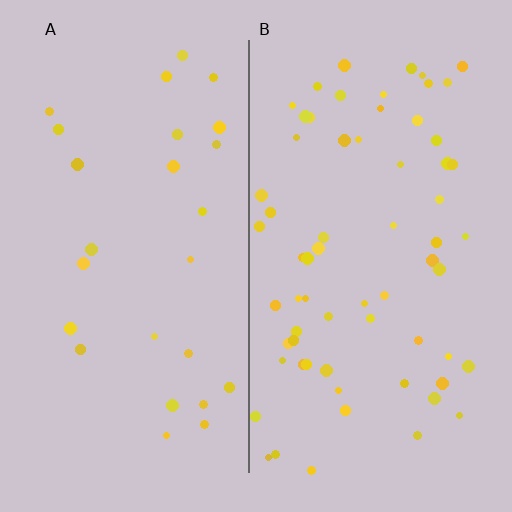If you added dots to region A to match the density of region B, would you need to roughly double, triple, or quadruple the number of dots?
Approximately triple.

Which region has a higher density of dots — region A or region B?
B (the right).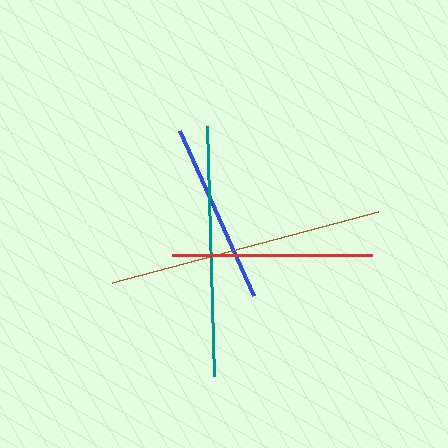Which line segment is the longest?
The brown line is the longest at approximately 275 pixels.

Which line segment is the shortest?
The blue line is the shortest at approximately 180 pixels.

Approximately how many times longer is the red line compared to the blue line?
The red line is approximately 1.1 times the length of the blue line.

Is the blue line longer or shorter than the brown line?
The brown line is longer than the blue line.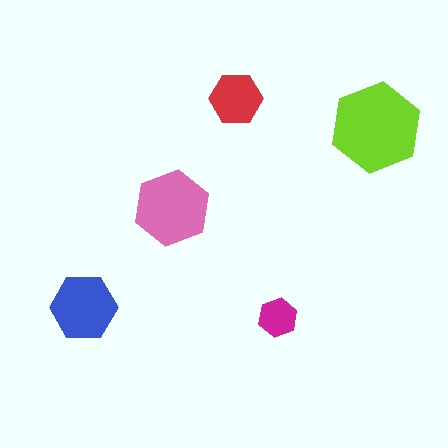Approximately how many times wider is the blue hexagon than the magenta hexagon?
About 1.5 times wider.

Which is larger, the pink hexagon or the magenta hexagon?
The pink one.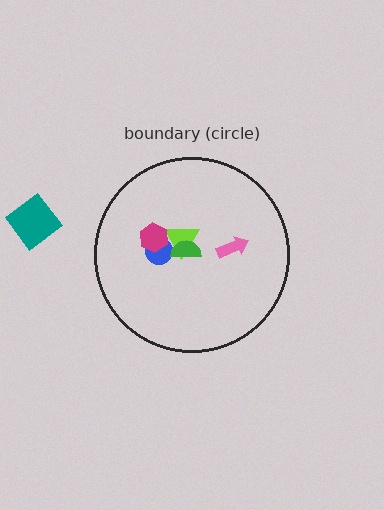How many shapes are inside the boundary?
5 inside, 1 outside.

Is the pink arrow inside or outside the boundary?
Inside.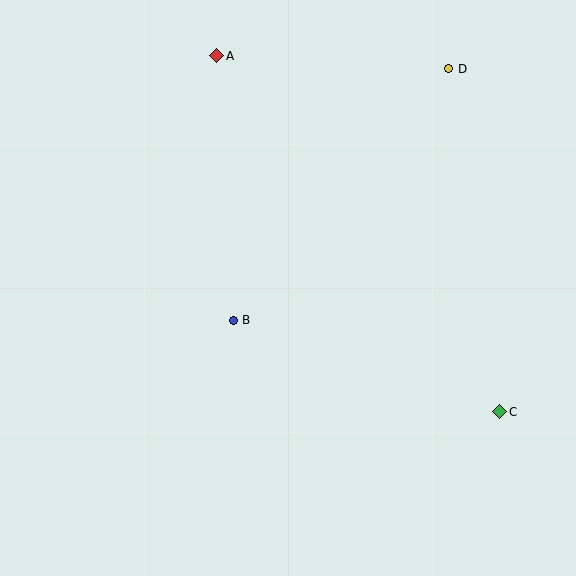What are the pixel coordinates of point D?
Point D is at (449, 69).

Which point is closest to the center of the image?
Point B at (233, 320) is closest to the center.